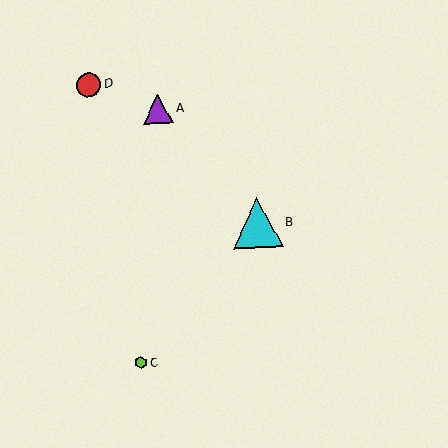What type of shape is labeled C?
Shape C is a lime hexagon.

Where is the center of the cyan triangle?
The center of the cyan triangle is at (257, 223).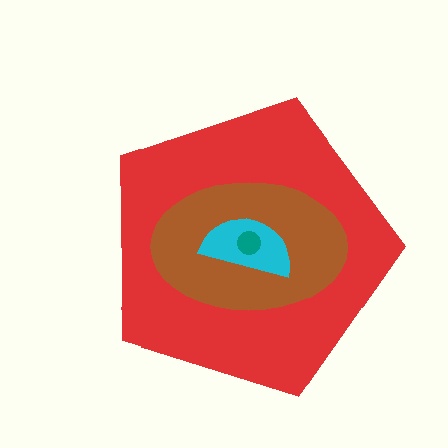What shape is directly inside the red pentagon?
The brown ellipse.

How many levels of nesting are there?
4.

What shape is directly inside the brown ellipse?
The cyan semicircle.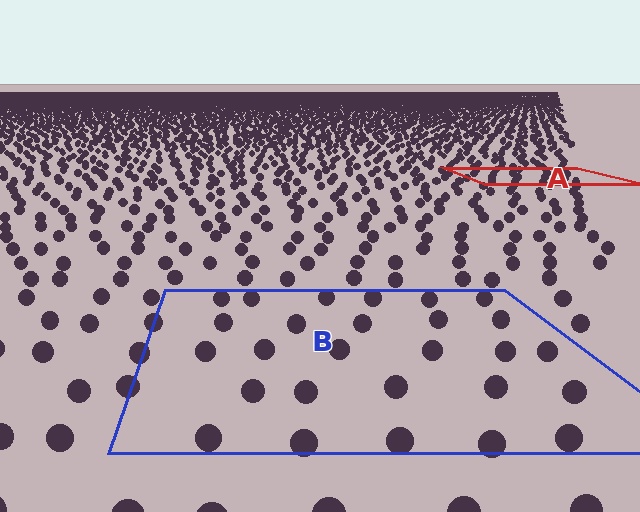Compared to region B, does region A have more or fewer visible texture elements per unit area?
Region A has more texture elements per unit area — they are packed more densely because it is farther away.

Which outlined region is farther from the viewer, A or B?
Region A is farther from the viewer — the texture elements inside it appear smaller and more densely packed.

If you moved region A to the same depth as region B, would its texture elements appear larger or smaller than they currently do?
They would appear larger. At a closer depth, the same texture elements are projected at a bigger on-screen size.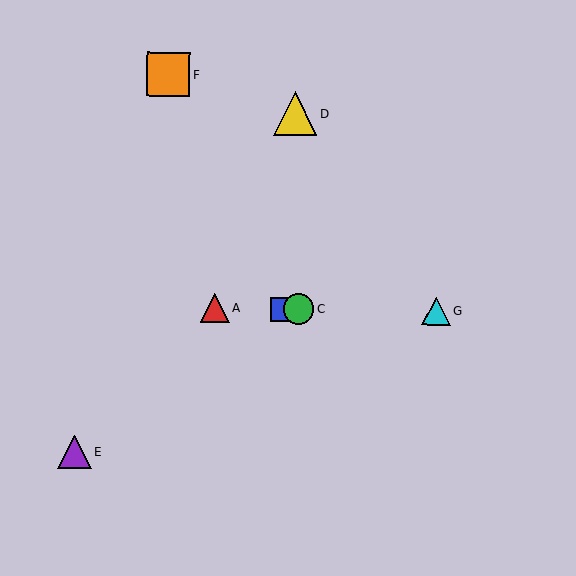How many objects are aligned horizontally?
4 objects (A, B, C, G) are aligned horizontally.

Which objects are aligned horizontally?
Objects A, B, C, G are aligned horizontally.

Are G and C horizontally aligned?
Yes, both are at y≈311.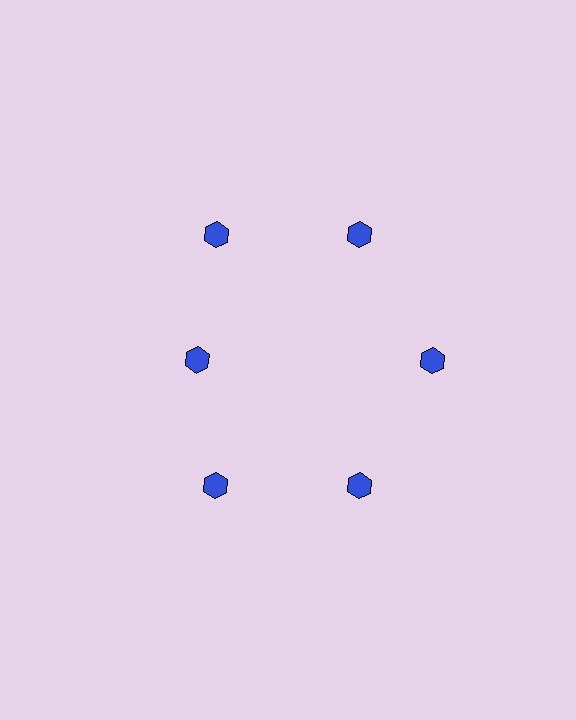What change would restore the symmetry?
The symmetry would be restored by moving it outward, back onto the ring so that all 6 hexagons sit at equal angles and equal distance from the center.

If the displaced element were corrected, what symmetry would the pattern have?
It would have 6-fold rotational symmetry — the pattern would map onto itself every 60 degrees.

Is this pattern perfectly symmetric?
No. The 6 blue hexagons are arranged in a ring, but one element near the 9 o'clock position is pulled inward toward the center, breaking the 6-fold rotational symmetry.